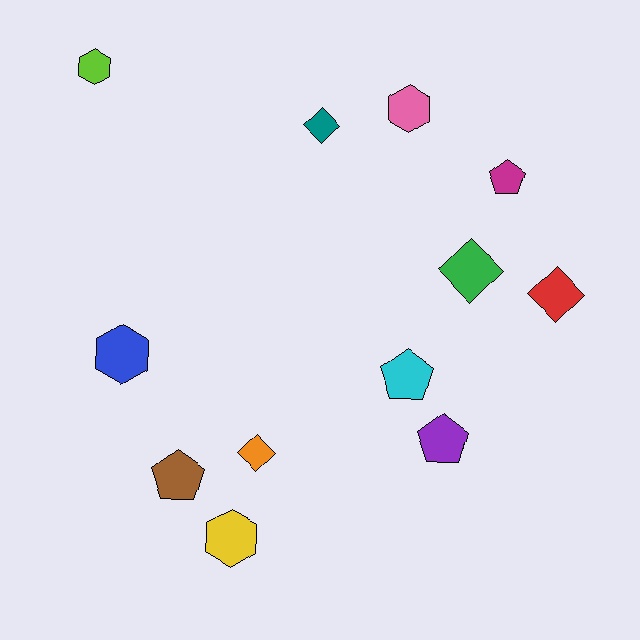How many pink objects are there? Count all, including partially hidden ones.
There is 1 pink object.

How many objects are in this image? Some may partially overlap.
There are 12 objects.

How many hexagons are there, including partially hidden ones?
There are 4 hexagons.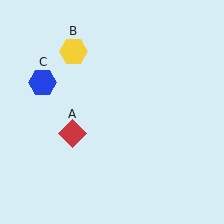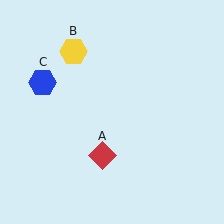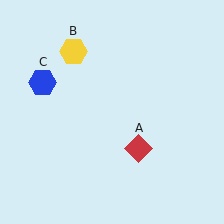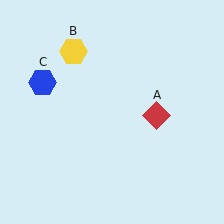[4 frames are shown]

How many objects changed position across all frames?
1 object changed position: red diamond (object A).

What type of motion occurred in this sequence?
The red diamond (object A) rotated counterclockwise around the center of the scene.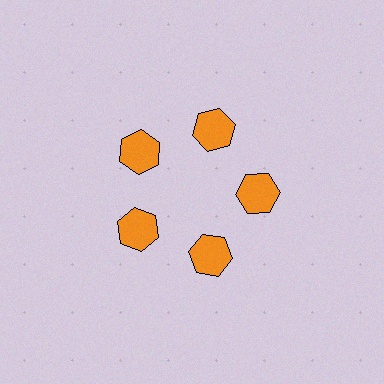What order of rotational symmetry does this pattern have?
This pattern has 5-fold rotational symmetry.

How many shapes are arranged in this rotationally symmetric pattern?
There are 5 shapes, arranged in 5 groups of 1.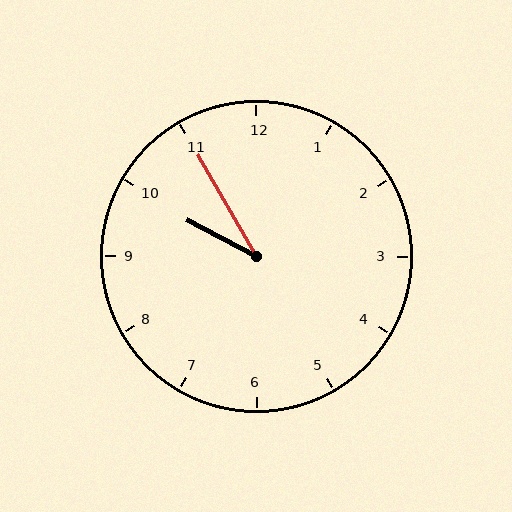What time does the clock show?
9:55.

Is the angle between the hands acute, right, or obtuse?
It is acute.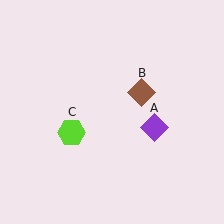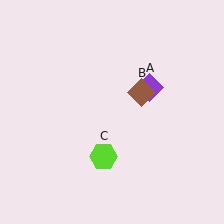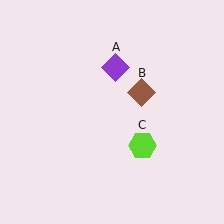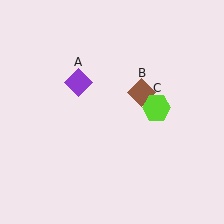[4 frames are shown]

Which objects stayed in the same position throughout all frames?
Brown diamond (object B) remained stationary.